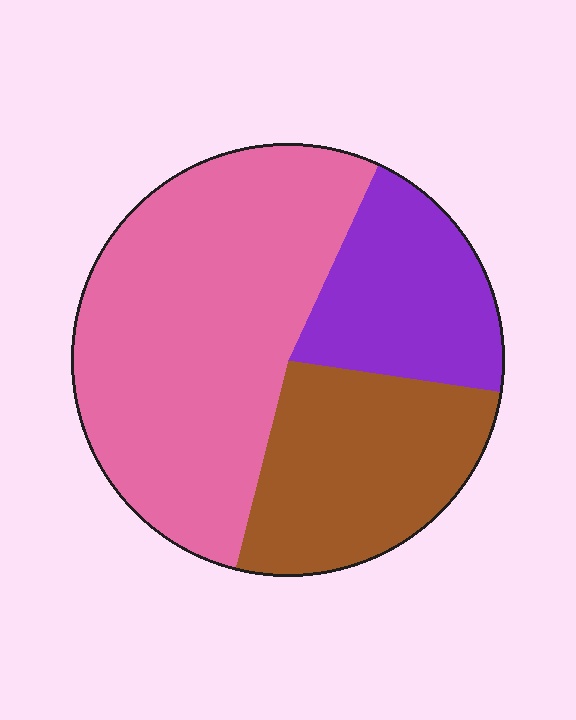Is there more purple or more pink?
Pink.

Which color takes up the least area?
Purple, at roughly 20%.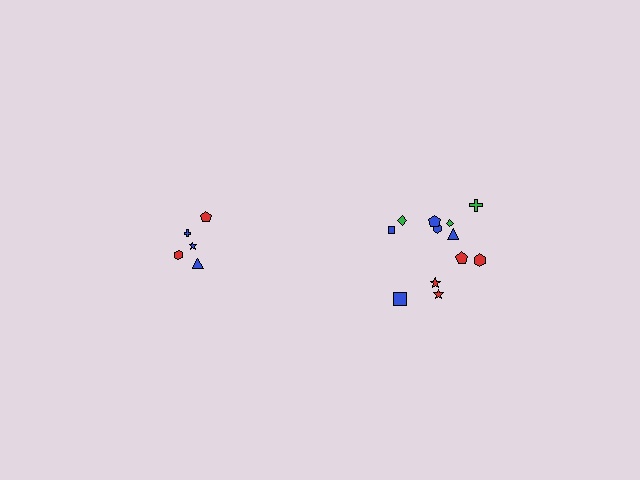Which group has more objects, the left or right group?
The right group.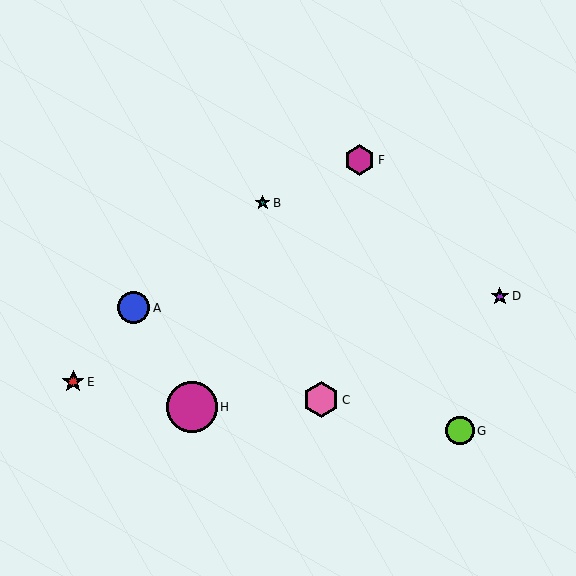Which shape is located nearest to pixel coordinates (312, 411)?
The pink hexagon (labeled C) at (321, 400) is nearest to that location.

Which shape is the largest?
The magenta circle (labeled H) is the largest.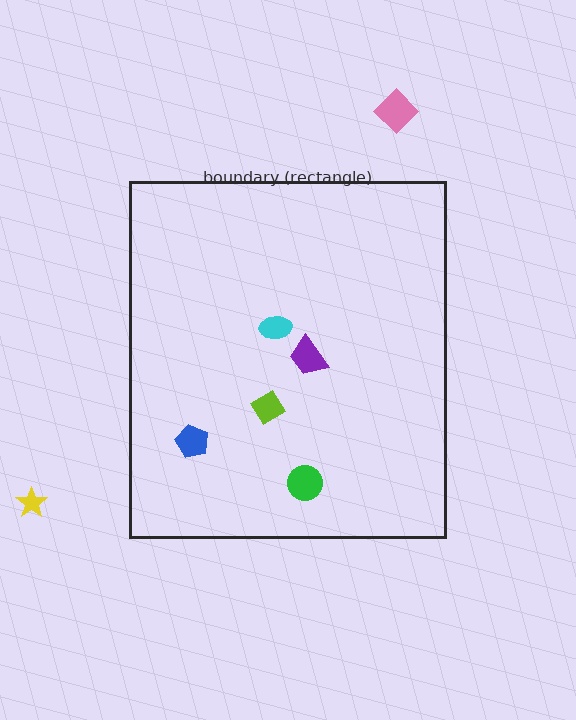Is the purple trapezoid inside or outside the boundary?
Inside.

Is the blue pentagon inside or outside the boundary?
Inside.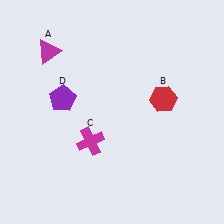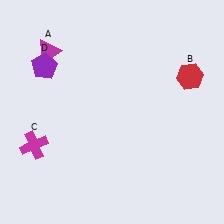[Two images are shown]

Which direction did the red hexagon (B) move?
The red hexagon (B) moved right.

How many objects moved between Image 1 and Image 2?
3 objects moved between the two images.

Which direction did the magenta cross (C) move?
The magenta cross (C) moved left.